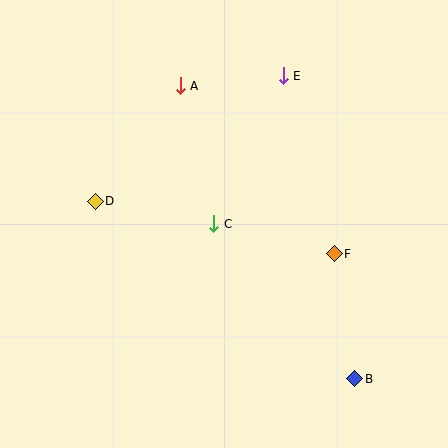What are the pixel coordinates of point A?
Point A is at (180, 86).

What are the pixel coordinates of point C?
Point C is at (214, 224).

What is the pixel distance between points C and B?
The distance between C and B is 210 pixels.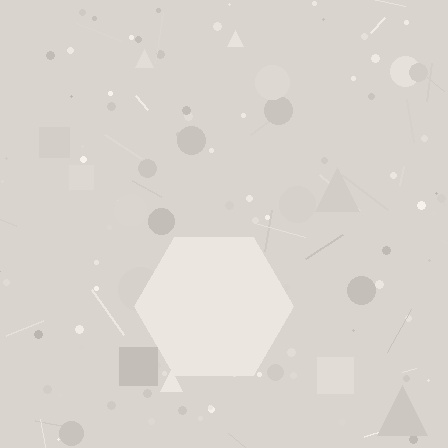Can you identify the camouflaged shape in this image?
The camouflaged shape is a hexagon.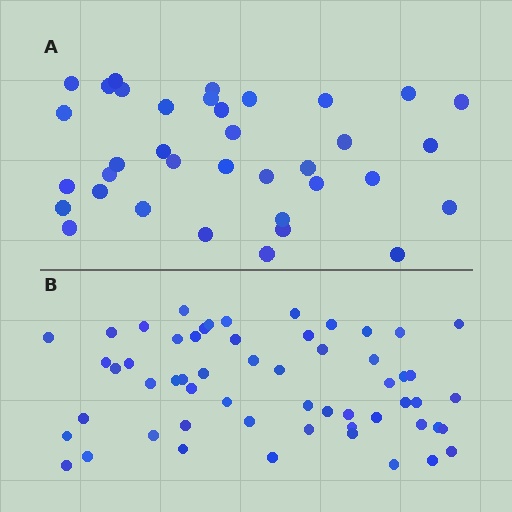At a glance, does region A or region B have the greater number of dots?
Region B (the bottom region) has more dots.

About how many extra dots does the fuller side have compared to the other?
Region B has approximately 20 more dots than region A.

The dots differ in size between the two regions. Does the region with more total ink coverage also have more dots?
No. Region A has more total ink coverage because its dots are larger, but region B actually contains more individual dots. Total area can be misleading — the number of items is what matters here.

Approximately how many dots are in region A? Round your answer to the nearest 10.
About 40 dots. (The exact count is 36, which rounds to 40.)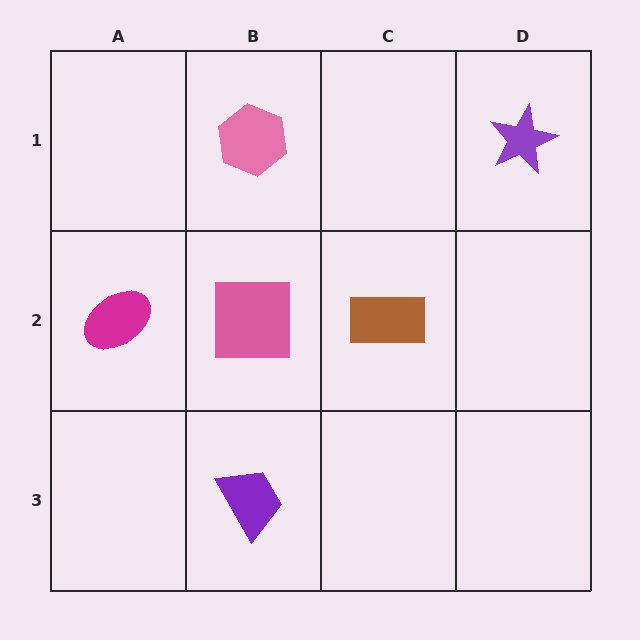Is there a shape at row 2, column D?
No, that cell is empty.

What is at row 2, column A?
A magenta ellipse.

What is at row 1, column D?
A purple star.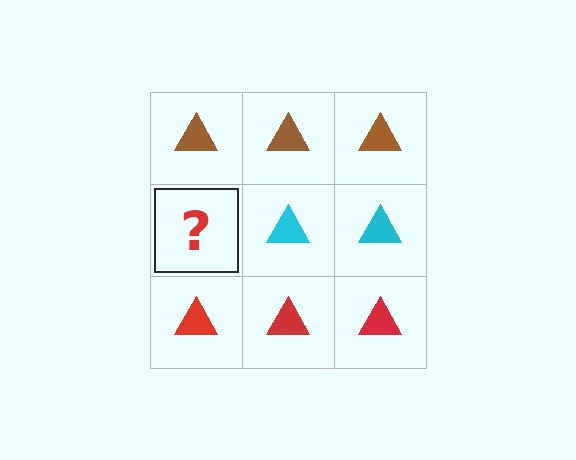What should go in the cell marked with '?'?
The missing cell should contain a cyan triangle.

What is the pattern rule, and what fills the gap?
The rule is that each row has a consistent color. The gap should be filled with a cyan triangle.